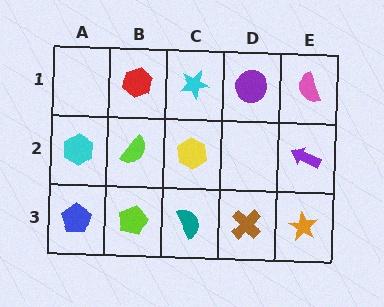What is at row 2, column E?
A purple arrow.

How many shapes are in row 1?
4 shapes.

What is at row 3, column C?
A teal semicircle.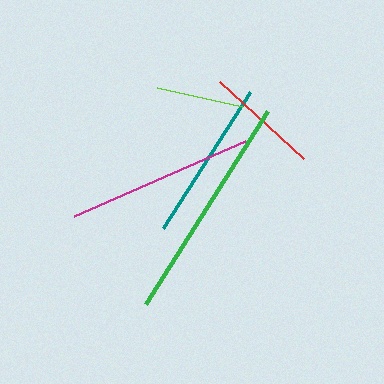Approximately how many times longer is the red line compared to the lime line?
The red line is approximately 1.3 times the length of the lime line.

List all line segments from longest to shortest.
From longest to shortest: green, magenta, teal, red, lime.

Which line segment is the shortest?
The lime line is the shortest at approximately 87 pixels.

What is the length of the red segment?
The red segment is approximately 114 pixels long.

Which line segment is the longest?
The green line is the longest at approximately 228 pixels.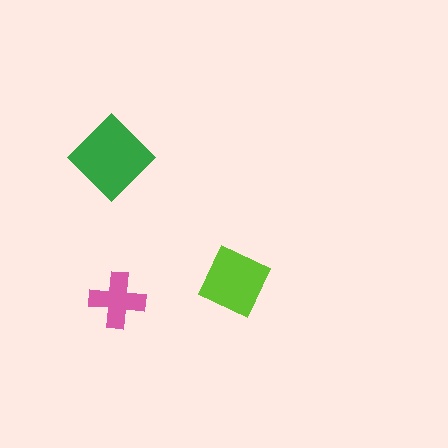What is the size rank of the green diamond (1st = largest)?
1st.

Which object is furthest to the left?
The green diamond is leftmost.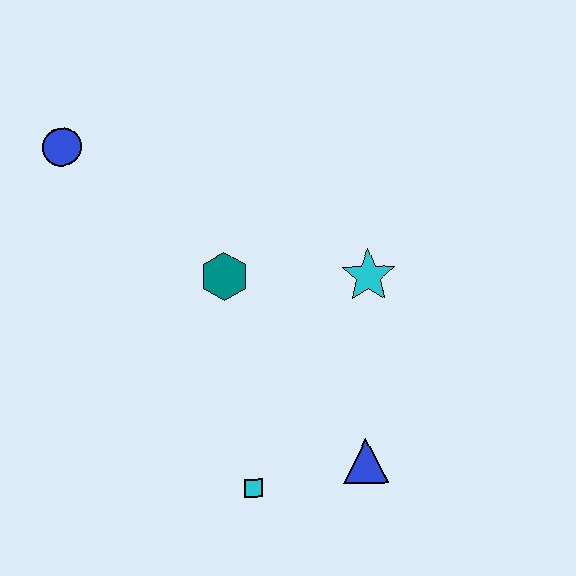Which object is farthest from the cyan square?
The blue circle is farthest from the cyan square.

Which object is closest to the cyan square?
The blue triangle is closest to the cyan square.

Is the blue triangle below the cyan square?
No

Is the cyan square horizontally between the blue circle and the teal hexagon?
No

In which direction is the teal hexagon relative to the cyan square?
The teal hexagon is above the cyan square.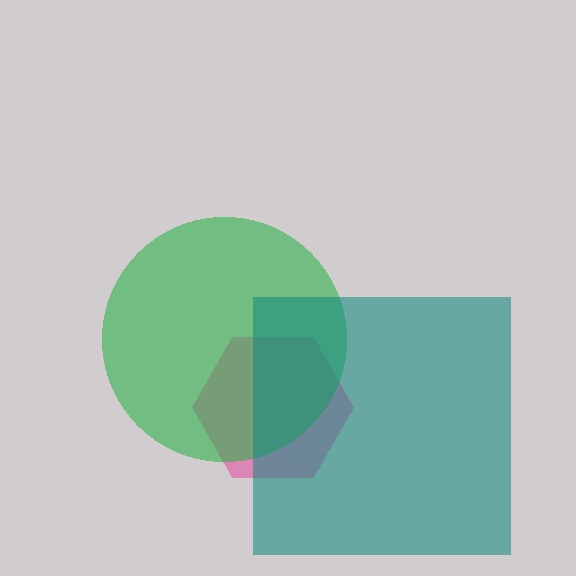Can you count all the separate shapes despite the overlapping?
Yes, there are 3 separate shapes.